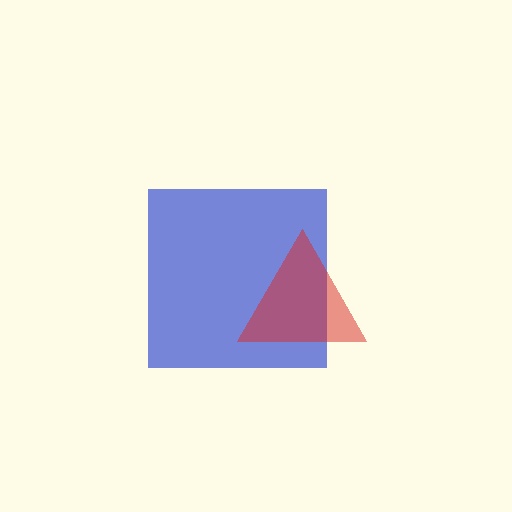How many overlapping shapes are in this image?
There are 2 overlapping shapes in the image.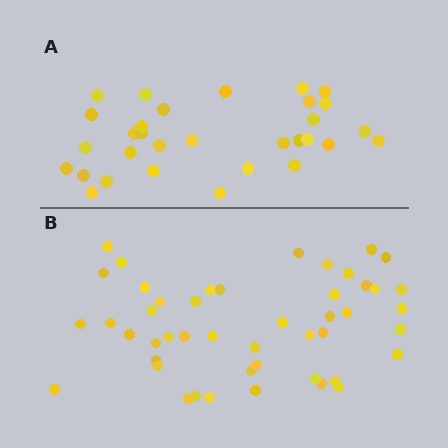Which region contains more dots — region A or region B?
Region B (the bottom region) has more dots.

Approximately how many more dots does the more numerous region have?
Region B has approximately 15 more dots than region A.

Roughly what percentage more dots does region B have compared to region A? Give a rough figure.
About 50% more.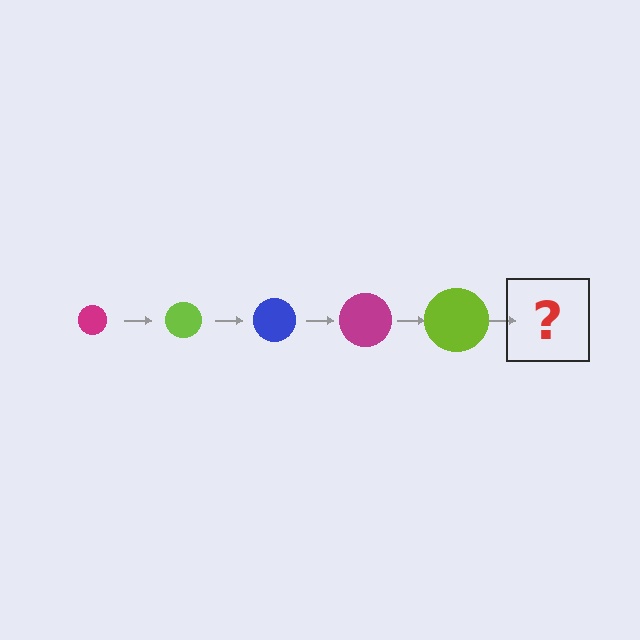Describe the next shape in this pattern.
It should be a blue circle, larger than the previous one.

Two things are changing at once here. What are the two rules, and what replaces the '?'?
The two rules are that the circle grows larger each step and the color cycles through magenta, lime, and blue. The '?' should be a blue circle, larger than the previous one.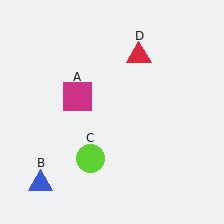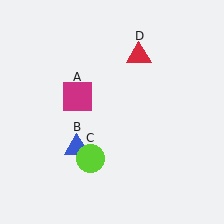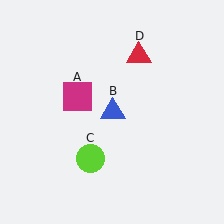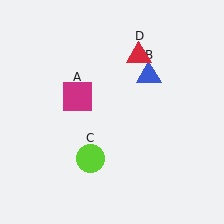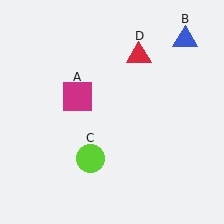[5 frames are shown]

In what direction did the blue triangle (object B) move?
The blue triangle (object B) moved up and to the right.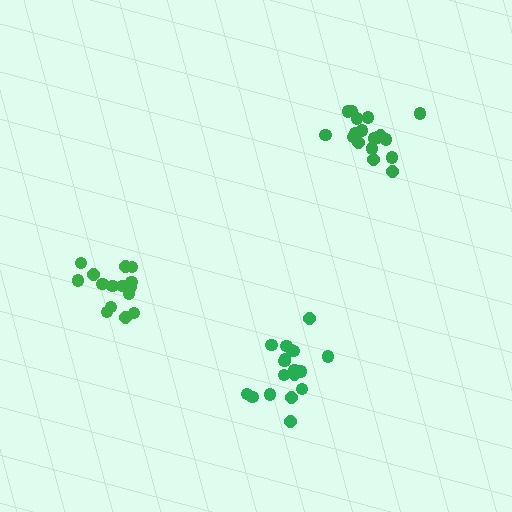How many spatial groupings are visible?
There are 3 spatial groupings.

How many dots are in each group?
Group 1: 19 dots, Group 2: 18 dots, Group 3: 15 dots (52 total).